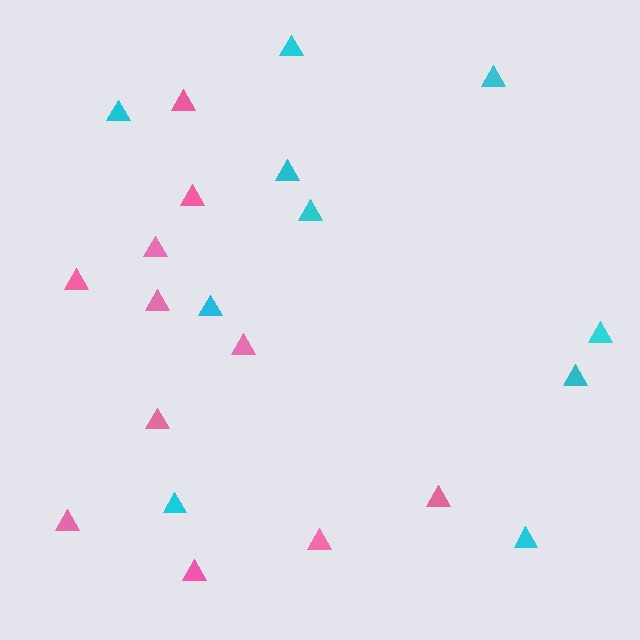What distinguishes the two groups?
There are 2 groups: one group of pink triangles (11) and one group of cyan triangles (10).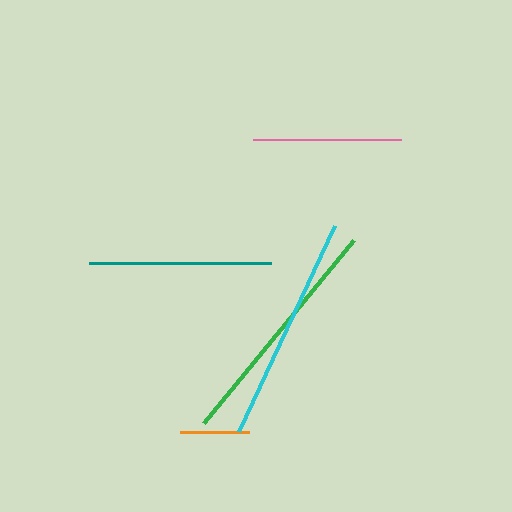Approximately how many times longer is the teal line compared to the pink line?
The teal line is approximately 1.2 times the length of the pink line.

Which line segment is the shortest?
The orange line is the shortest at approximately 69 pixels.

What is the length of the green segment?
The green segment is approximately 236 pixels long.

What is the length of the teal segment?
The teal segment is approximately 182 pixels long.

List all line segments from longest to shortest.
From longest to shortest: green, cyan, teal, pink, orange.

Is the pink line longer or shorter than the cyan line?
The cyan line is longer than the pink line.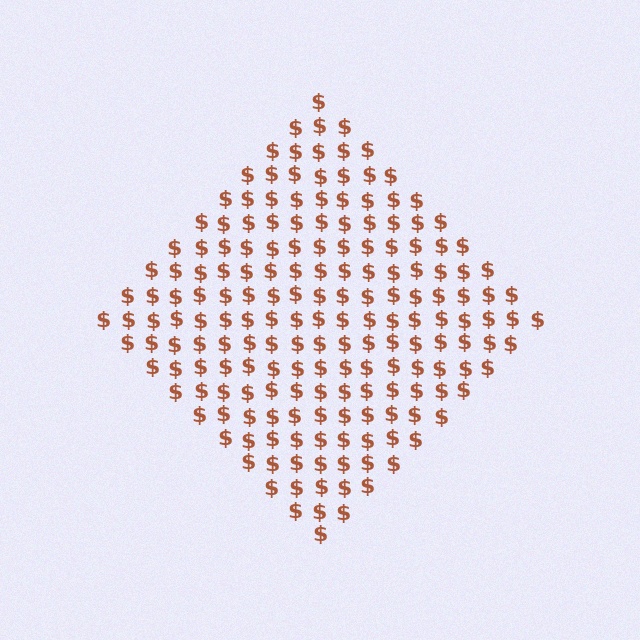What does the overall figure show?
The overall figure shows a diamond.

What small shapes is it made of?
It is made of small dollar signs.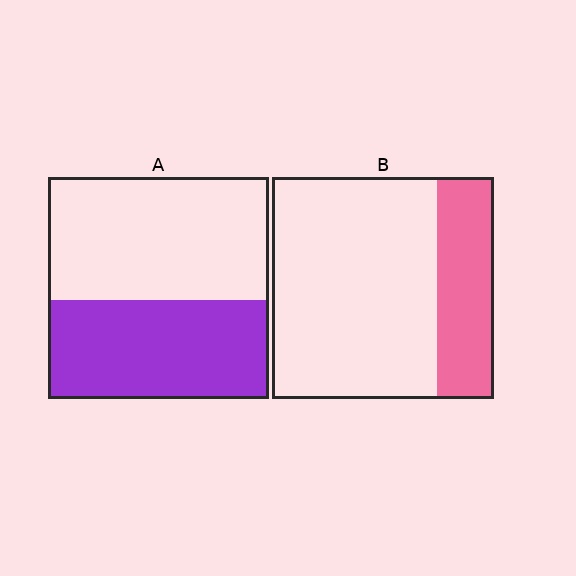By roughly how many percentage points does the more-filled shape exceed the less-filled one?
By roughly 20 percentage points (A over B).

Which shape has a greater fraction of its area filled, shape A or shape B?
Shape A.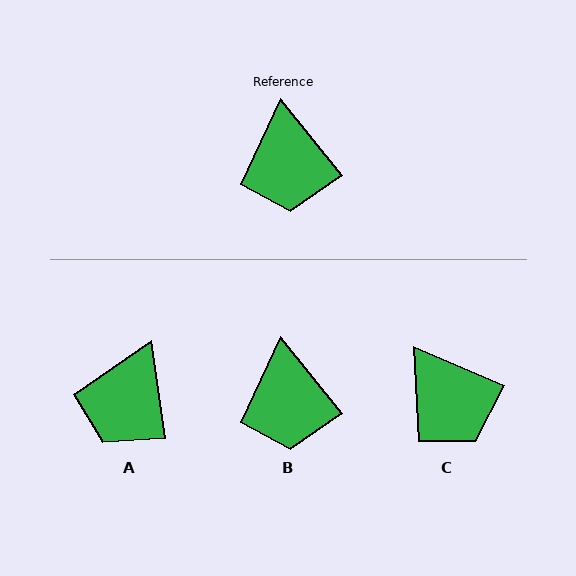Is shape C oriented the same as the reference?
No, it is off by about 28 degrees.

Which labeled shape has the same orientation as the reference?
B.